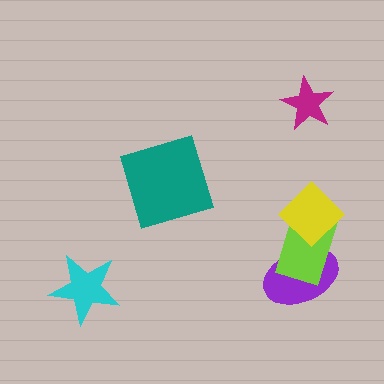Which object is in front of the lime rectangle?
The yellow diamond is in front of the lime rectangle.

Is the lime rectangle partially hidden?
Yes, it is partially covered by another shape.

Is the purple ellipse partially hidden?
Yes, it is partially covered by another shape.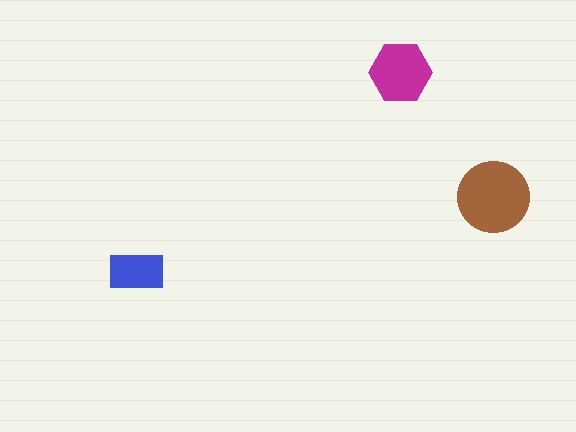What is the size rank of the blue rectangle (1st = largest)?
3rd.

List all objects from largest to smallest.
The brown circle, the magenta hexagon, the blue rectangle.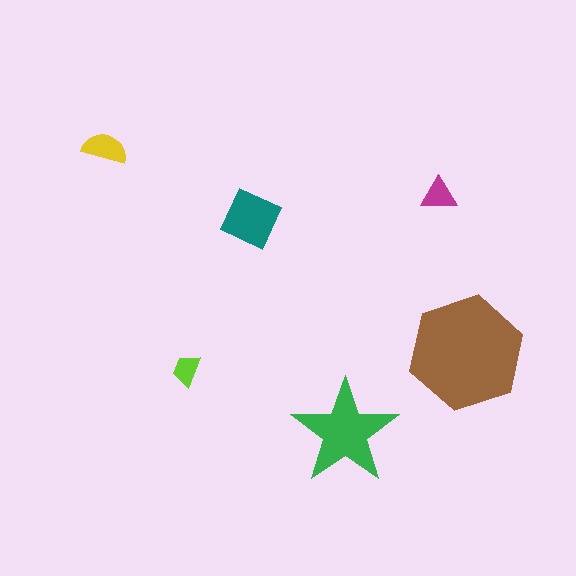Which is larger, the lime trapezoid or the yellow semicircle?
The yellow semicircle.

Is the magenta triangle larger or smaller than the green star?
Smaller.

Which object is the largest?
The brown hexagon.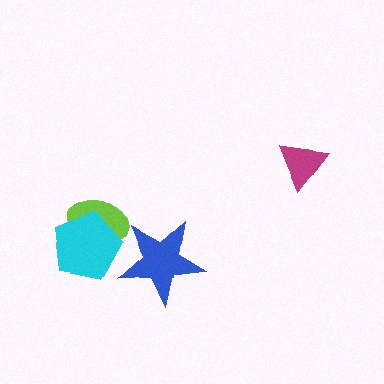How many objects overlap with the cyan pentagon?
1 object overlaps with the cyan pentagon.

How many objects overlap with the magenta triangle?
0 objects overlap with the magenta triangle.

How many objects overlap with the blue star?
0 objects overlap with the blue star.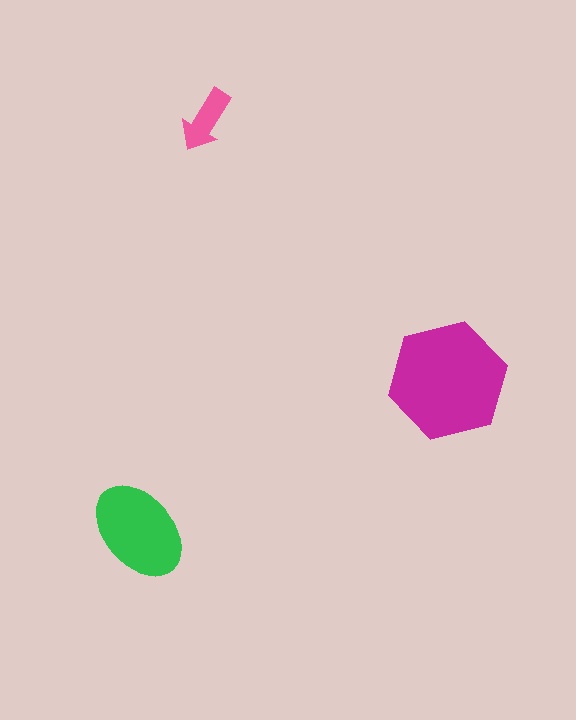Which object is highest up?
The pink arrow is topmost.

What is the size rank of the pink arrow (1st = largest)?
3rd.